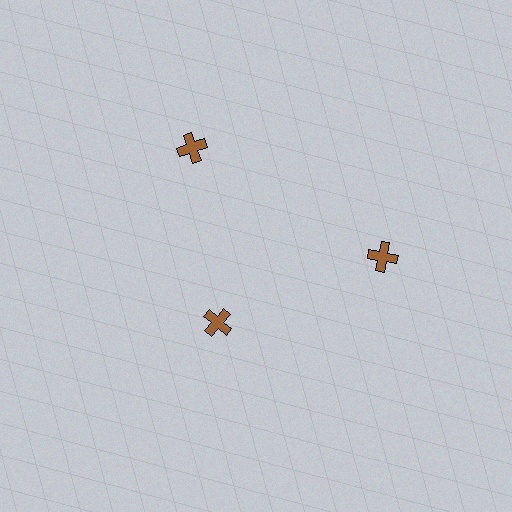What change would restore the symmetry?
The symmetry would be restored by moving it outward, back onto the ring so that all 3 crosses sit at equal angles and equal distance from the center.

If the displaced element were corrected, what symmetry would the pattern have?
It would have 3-fold rotational symmetry — the pattern would map onto itself every 120 degrees.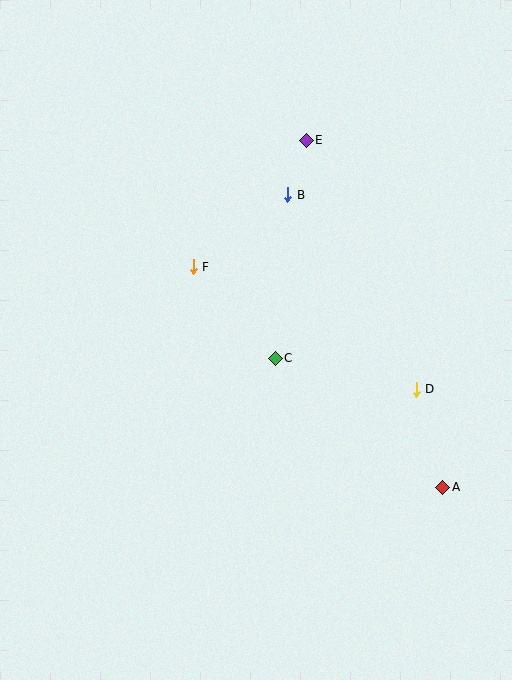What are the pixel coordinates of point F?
Point F is at (193, 267).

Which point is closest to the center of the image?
Point C at (275, 358) is closest to the center.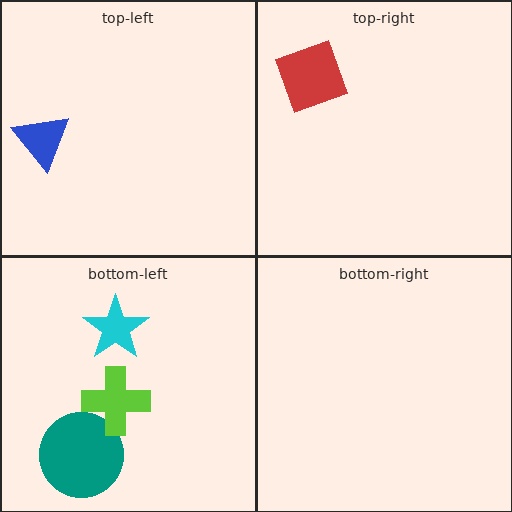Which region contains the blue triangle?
The top-left region.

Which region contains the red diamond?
The top-right region.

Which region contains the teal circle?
The bottom-left region.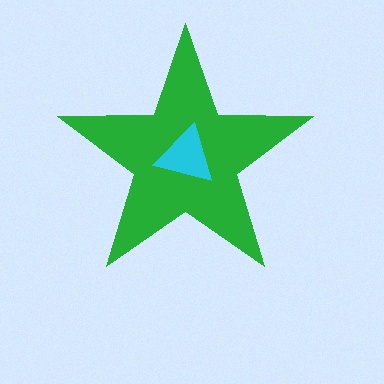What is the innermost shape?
The cyan triangle.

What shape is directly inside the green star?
The cyan triangle.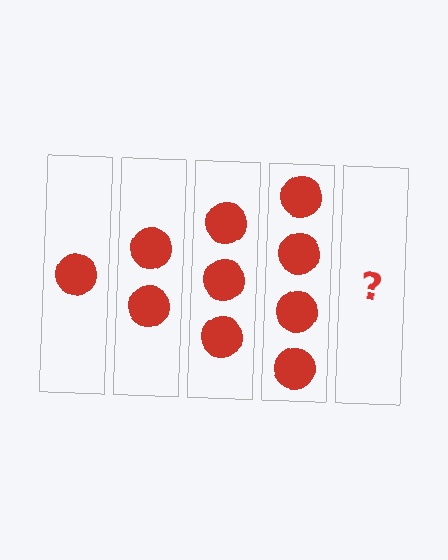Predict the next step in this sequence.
The next step is 5 circles.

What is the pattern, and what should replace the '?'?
The pattern is that each step adds one more circle. The '?' should be 5 circles.